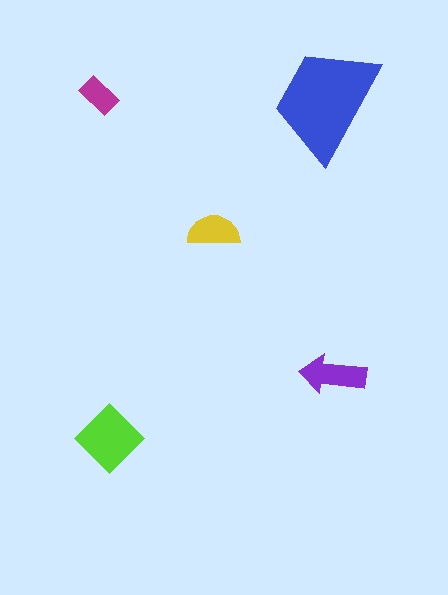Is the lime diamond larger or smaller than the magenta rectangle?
Larger.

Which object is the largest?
The blue trapezoid.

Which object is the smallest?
The magenta rectangle.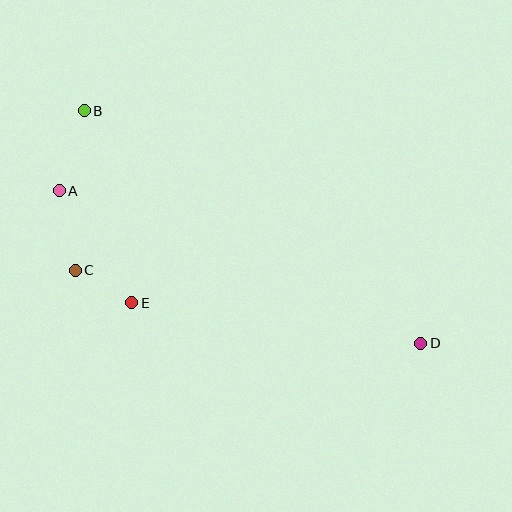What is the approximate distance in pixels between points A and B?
The distance between A and B is approximately 84 pixels.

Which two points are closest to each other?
Points C and E are closest to each other.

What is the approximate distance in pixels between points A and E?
The distance between A and E is approximately 133 pixels.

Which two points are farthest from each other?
Points B and D are farthest from each other.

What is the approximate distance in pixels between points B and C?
The distance between B and C is approximately 160 pixels.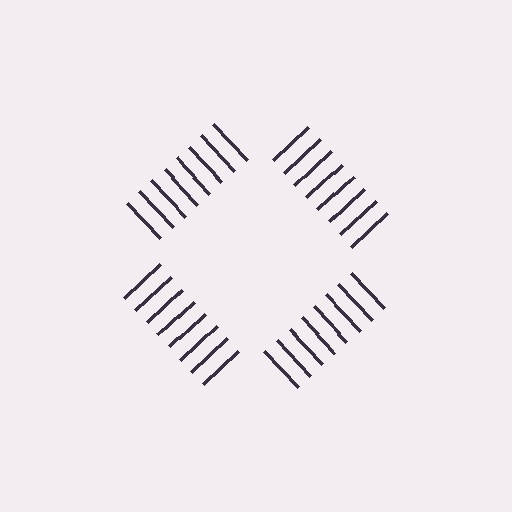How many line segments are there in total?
32 — 8 along each of the 4 edges.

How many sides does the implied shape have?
4 sides — the line-ends trace a square.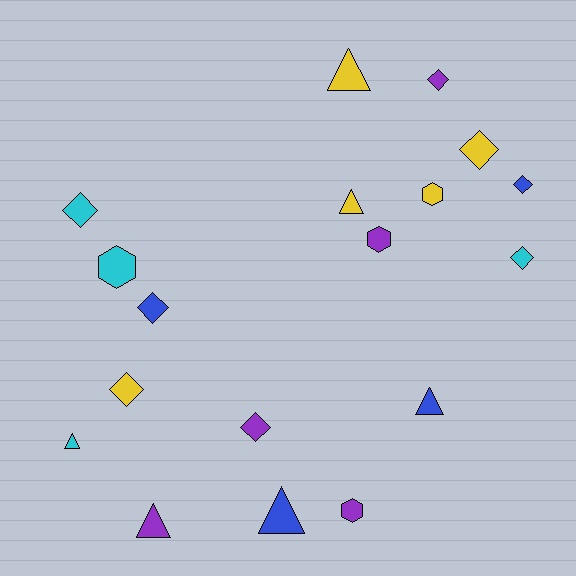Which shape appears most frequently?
Diamond, with 8 objects.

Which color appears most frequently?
Purple, with 5 objects.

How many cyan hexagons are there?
There is 1 cyan hexagon.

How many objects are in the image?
There are 18 objects.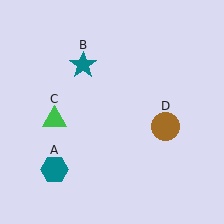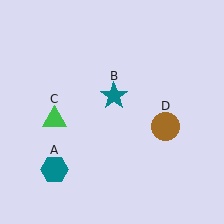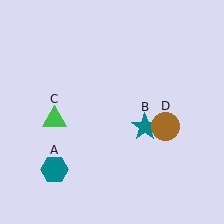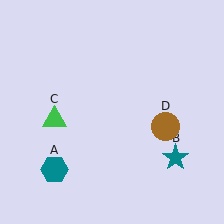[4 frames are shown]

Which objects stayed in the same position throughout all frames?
Teal hexagon (object A) and green triangle (object C) and brown circle (object D) remained stationary.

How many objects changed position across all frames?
1 object changed position: teal star (object B).